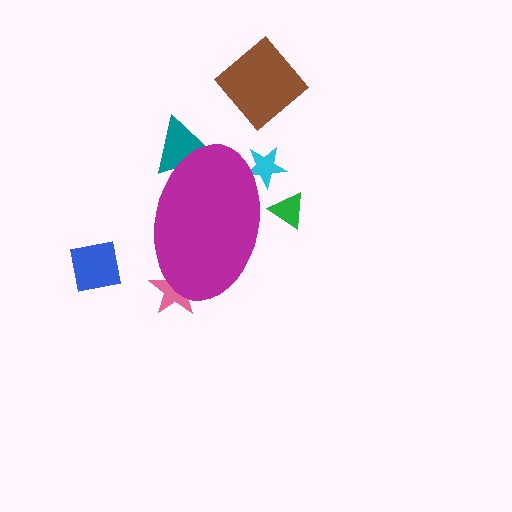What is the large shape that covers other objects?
A magenta ellipse.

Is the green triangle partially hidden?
Yes, the green triangle is partially hidden behind the magenta ellipse.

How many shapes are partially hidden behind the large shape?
4 shapes are partially hidden.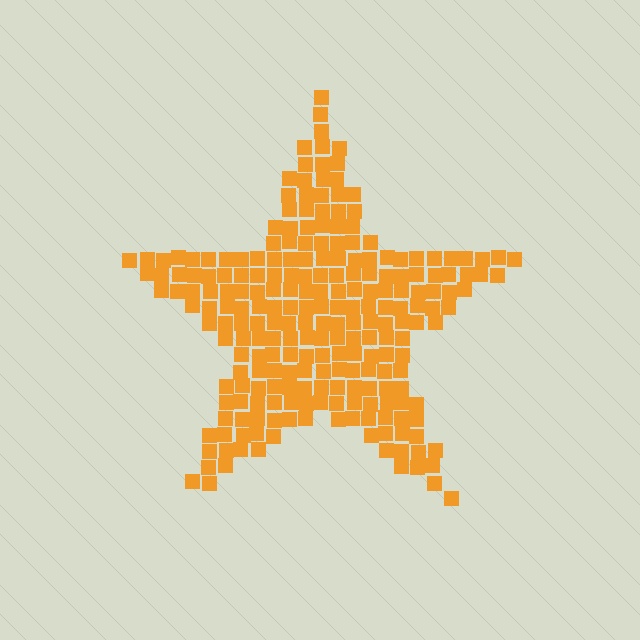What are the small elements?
The small elements are squares.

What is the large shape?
The large shape is a star.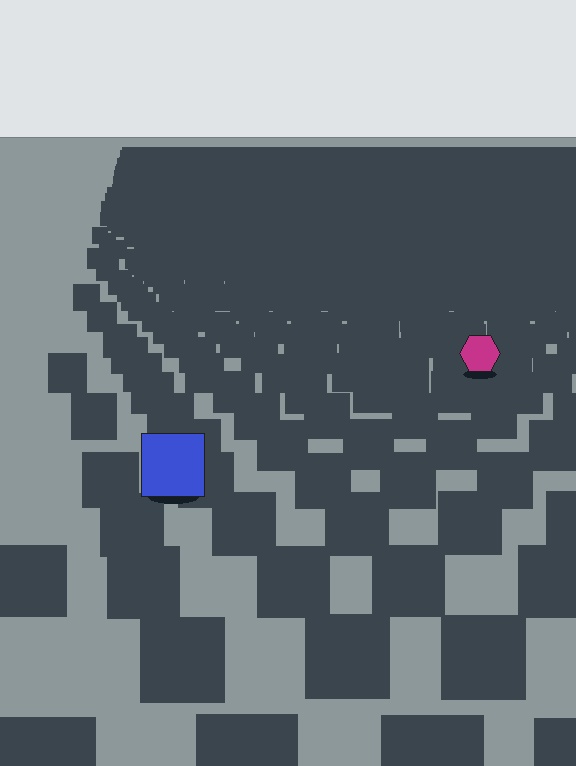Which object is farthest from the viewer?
The magenta hexagon is farthest from the viewer. It appears smaller and the ground texture around it is denser.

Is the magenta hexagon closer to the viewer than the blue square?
No. The blue square is closer — you can tell from the texture gradient: the ground texture is coarser near it.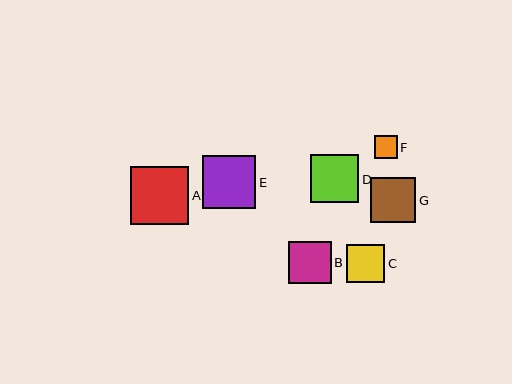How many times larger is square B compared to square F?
Square B is approximately 1.9 times the size of square F.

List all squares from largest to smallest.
From largest to smallest: A, E, D, G, B, C, F.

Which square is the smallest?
Square F is the smallest with a size of approximately 23 pixels.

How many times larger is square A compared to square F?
Square A is approximately 2.6 times the size of square F.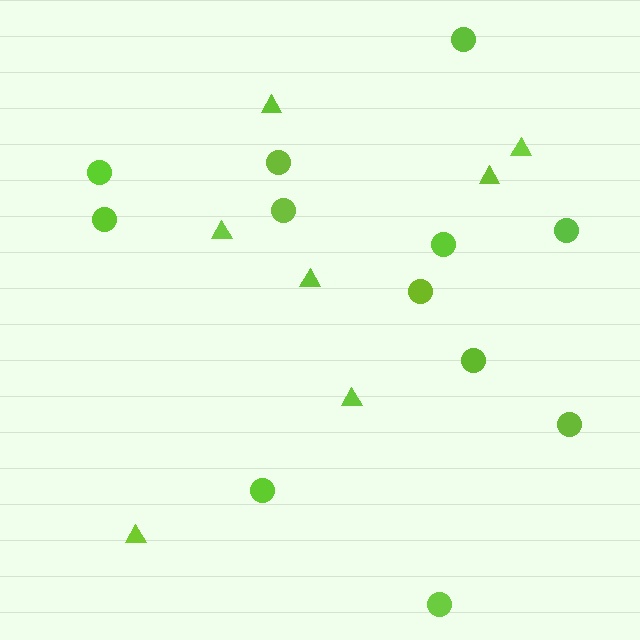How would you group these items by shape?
There are 2 groups: one group of circles (12) and one group of triangles (7).